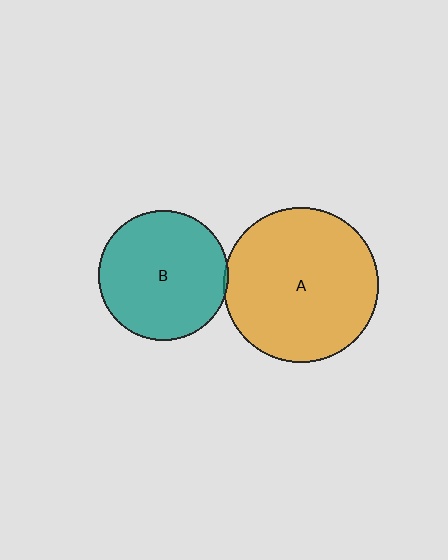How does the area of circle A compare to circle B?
Approximately 1.4 times.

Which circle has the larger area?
Circle A (orange).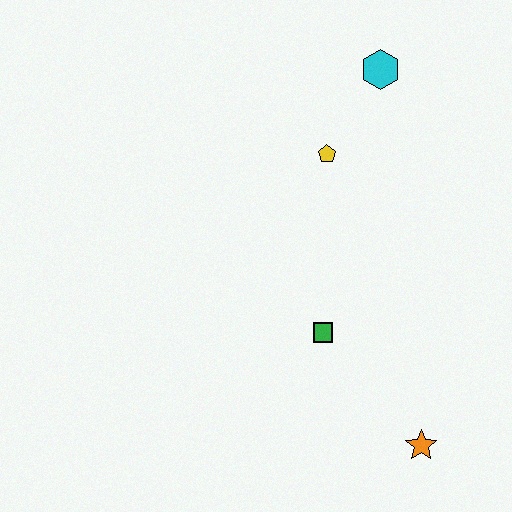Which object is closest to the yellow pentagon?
The cyan hexagon is closest to the yellow pentagon.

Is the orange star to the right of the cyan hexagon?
Yes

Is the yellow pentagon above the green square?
Yes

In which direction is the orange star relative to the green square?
The orange star is below the green square.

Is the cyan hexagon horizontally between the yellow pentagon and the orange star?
Yes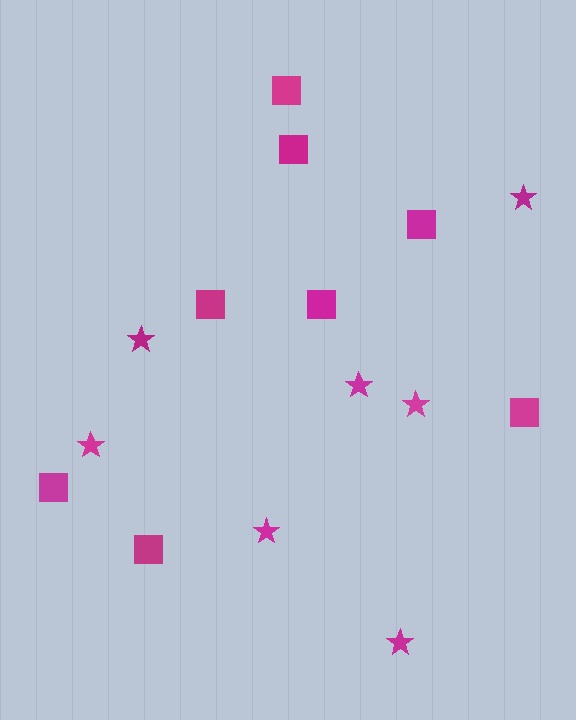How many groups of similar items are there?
There are 2 groups: one group of squares (8) and one group of stars (7).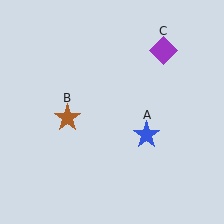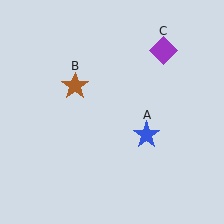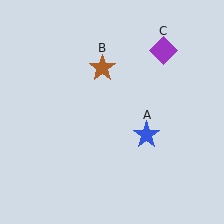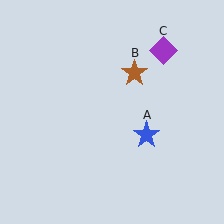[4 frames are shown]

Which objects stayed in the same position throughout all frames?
Blue star (object A) and purple diamond (object C) remained stationary.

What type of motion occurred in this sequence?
The brown star (object B) rotated clockwise around the center of the scene.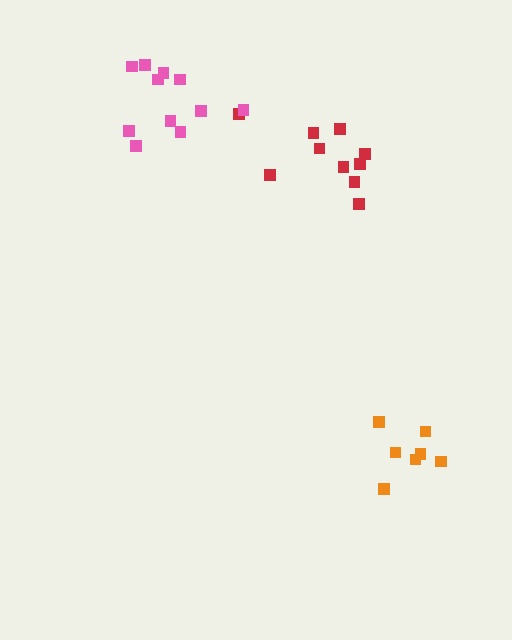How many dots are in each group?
Group 1: 7 dots, Group 2: 10 dots, Group 3: 11 dots (28 total).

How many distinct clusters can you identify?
There are 3 distinct clusters.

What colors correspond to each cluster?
The clusters are colored: orange, red, pink.